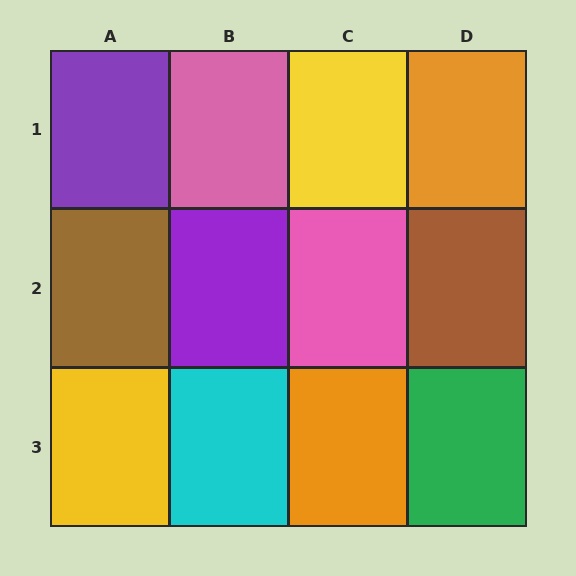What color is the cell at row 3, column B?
Cyan.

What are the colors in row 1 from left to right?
Purple, pink, yellow, orange.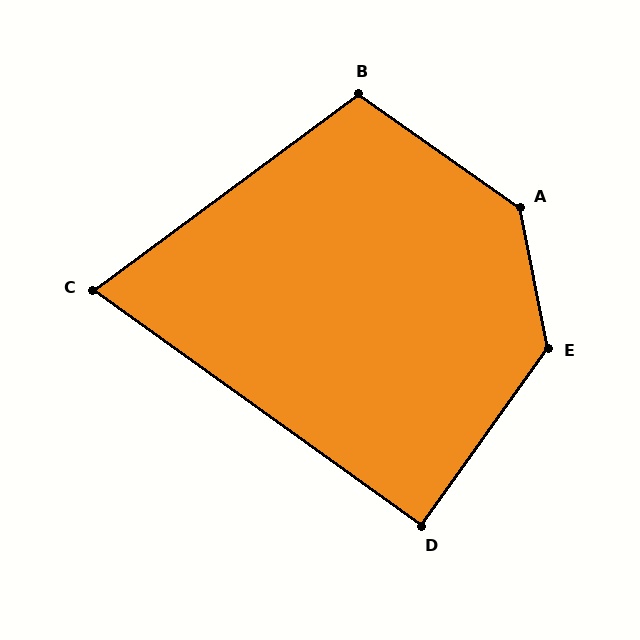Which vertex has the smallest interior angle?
C, at approximately 72 degrees.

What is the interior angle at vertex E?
Approximately 133 degrees (obtuse).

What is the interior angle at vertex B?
Approximately 108 degrees (obtuse).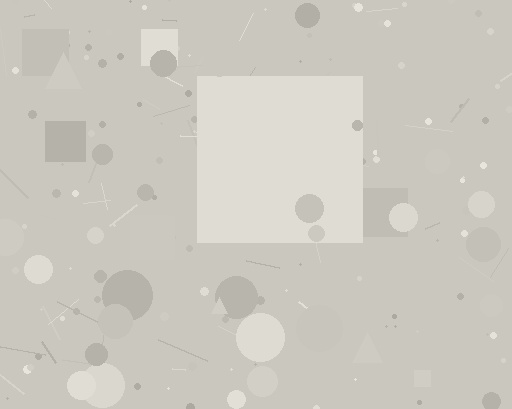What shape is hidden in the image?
A square is hidden in the image.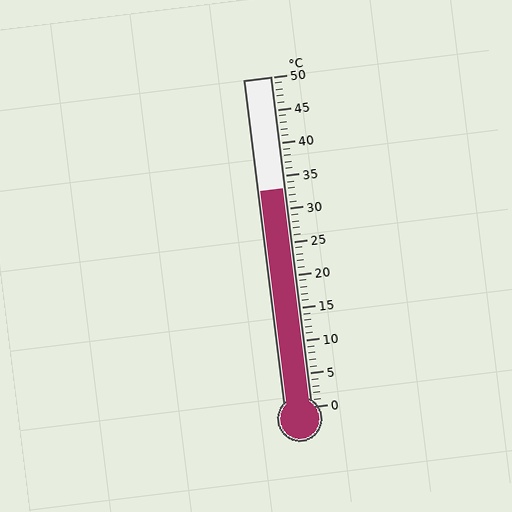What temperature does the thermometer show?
The thermometer shows approximately 33°C.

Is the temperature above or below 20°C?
The temperature is above 20°C.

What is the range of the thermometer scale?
The thermometer scale ranges from 0°C to 50°C.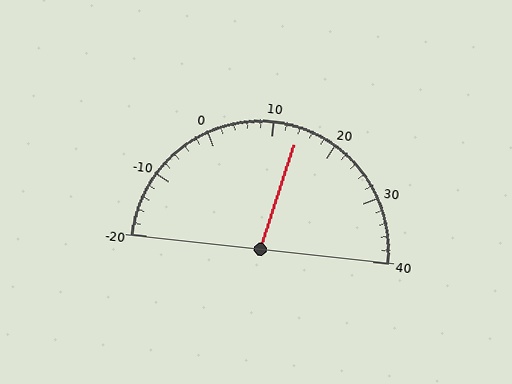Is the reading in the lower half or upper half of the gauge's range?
The reading is in the upper half of the range (-20 to 40).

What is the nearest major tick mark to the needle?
The nearest major tick mark is 10.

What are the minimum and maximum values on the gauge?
The gauge ranges from -20 to 40.